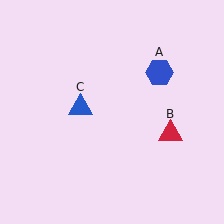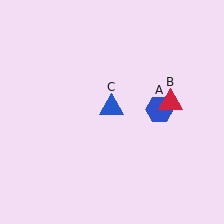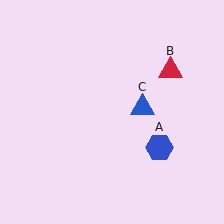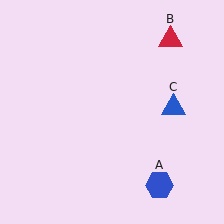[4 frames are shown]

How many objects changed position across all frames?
3 objects changed position: blue hexagon (object A), red triangle (object B), blue triangle (object C).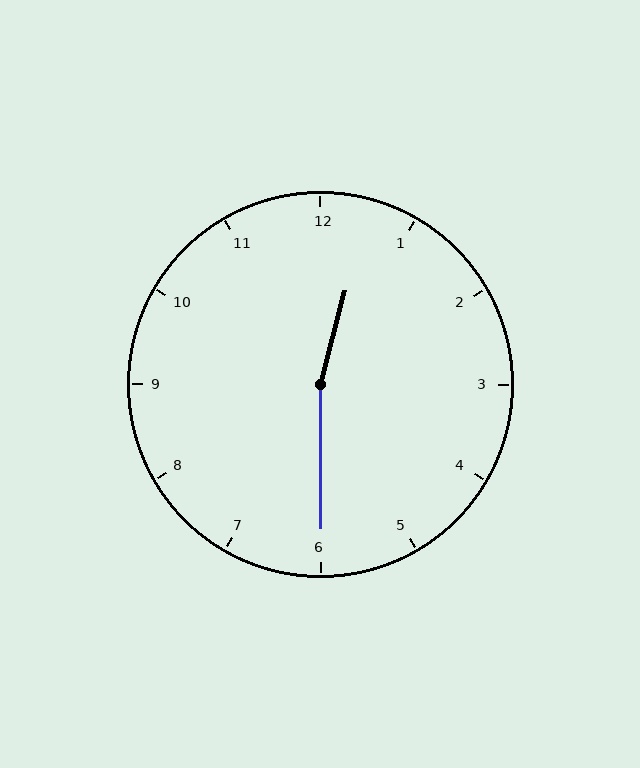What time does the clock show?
12:30.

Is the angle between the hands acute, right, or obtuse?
It is obtuse.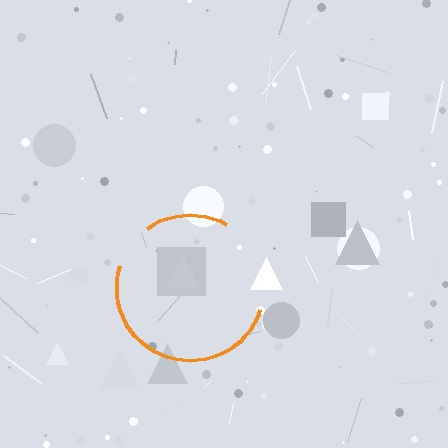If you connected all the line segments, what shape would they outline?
They would outline a circle.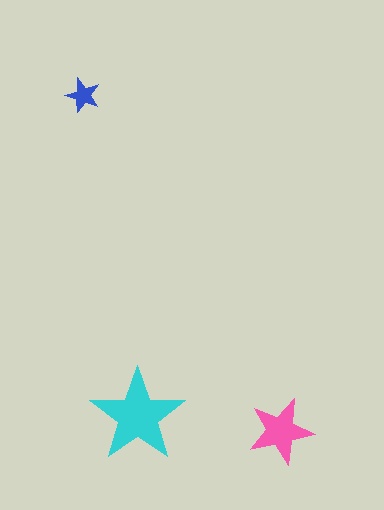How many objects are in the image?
There are 3 objects in the image.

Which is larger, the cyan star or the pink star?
The cyan one.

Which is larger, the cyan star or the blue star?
The cyan one.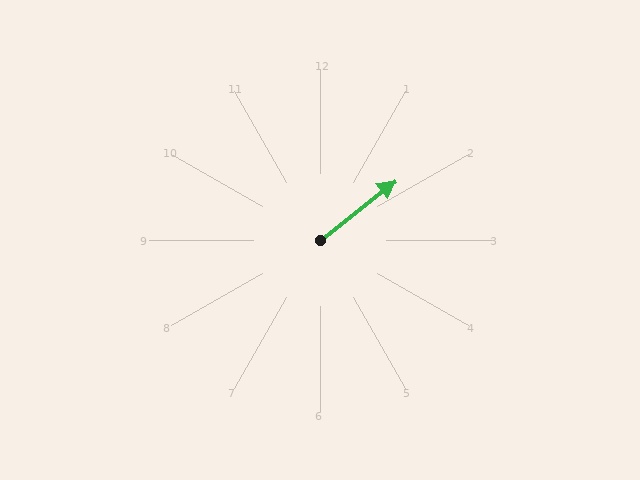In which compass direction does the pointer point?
Northeast.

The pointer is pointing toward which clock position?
Roughly 2 o'clock.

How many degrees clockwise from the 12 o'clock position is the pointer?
Approximately 51 degrees.